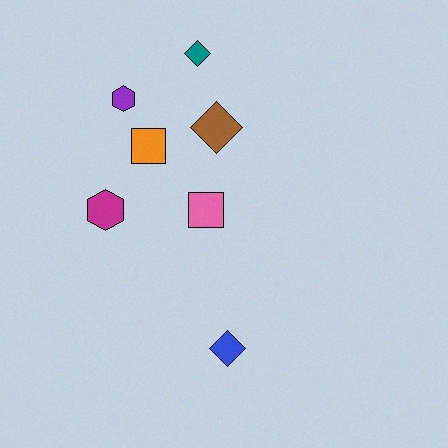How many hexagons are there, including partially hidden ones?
There are 2 hexagons.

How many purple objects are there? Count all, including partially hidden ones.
There is 1 purple object.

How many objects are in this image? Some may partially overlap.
There are 7 objects.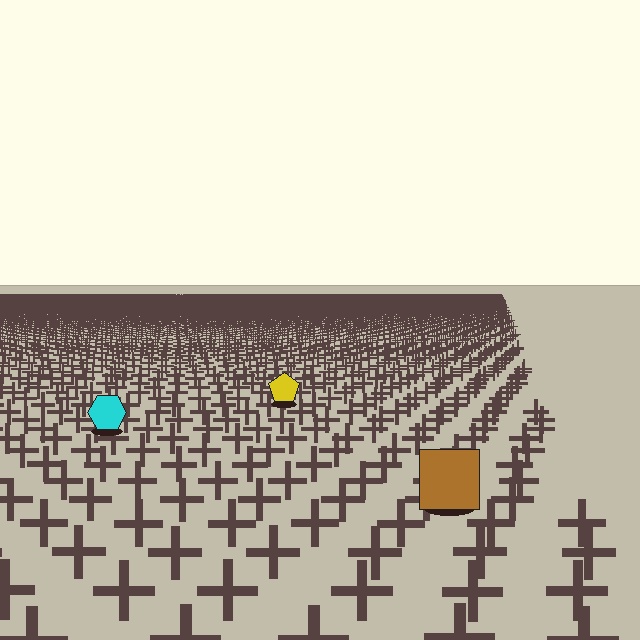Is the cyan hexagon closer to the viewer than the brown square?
No. The brown square is closer — you can tell from the texture gradient: the ground texture is coarser near it.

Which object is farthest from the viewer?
The yellow pentagon is farthest from the viewer. It appears smaller and the ground texture around it is denser.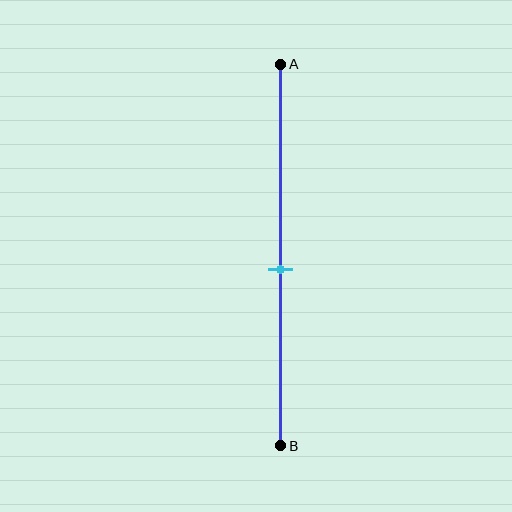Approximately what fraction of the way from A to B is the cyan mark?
The cyan mark is approximately 55% of the way from A to B.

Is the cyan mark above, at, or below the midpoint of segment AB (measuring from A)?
The cyan mark is below the midpoint of segment AB.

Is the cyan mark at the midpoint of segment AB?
No, the mark is at about 55% from A, not at the 50% midpoint.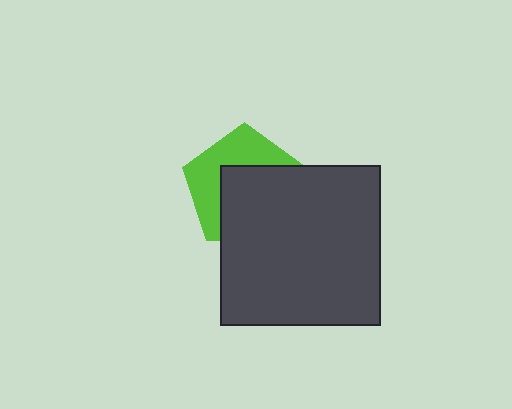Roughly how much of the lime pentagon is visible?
A small part of it is visible (roughly 44%).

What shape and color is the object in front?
The object in front is a dark gray square.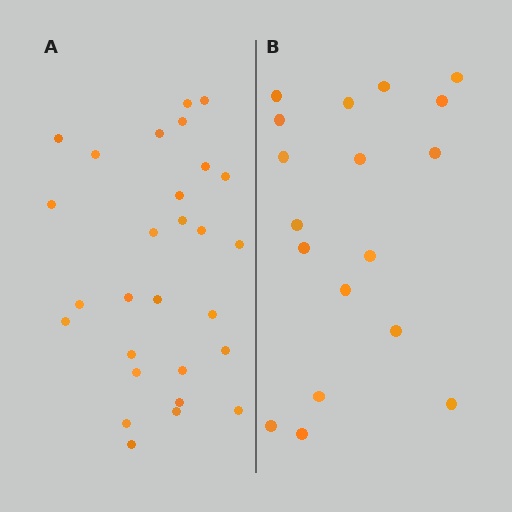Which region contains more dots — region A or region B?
Region A (the left region) has more dots.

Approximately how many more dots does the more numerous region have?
Region A has roughly 10 or so more dots than region B.